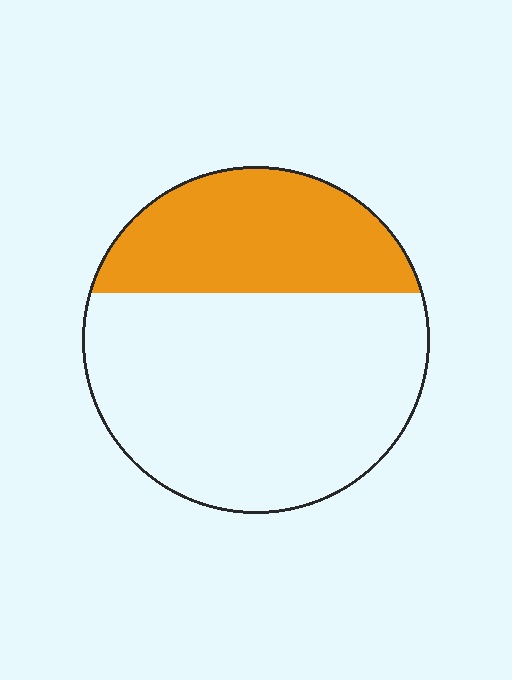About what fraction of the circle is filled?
About one third (1/3).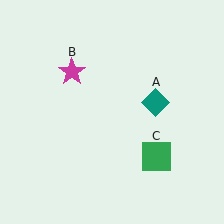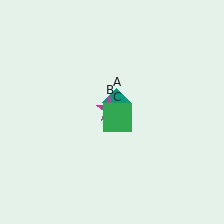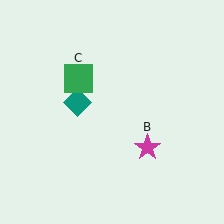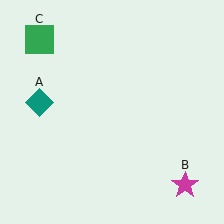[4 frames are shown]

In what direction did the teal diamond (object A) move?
The teal diamond (object A) moved left.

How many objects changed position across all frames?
3 objects changed position: teal diamond (object A), magenta star (object B), green square (object C).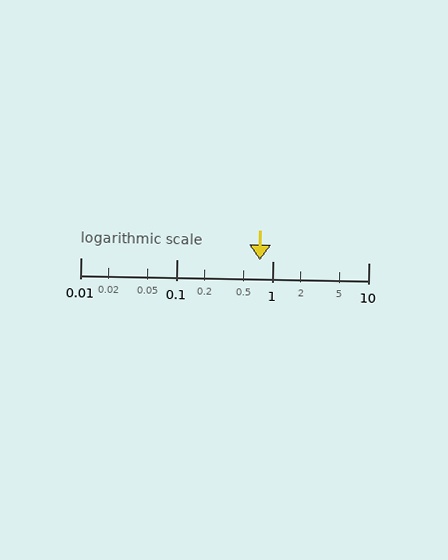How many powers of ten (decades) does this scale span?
The scale spans 3 decades, from 0.01 to 10.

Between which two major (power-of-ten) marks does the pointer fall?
The pointer is between 0.1 and 1.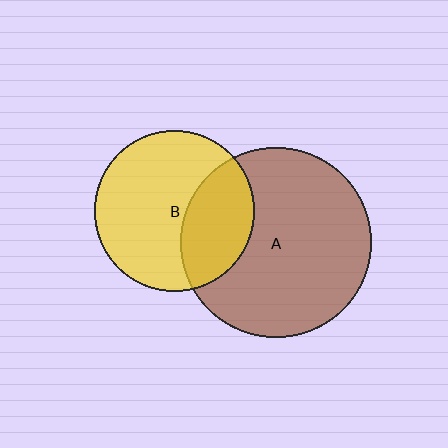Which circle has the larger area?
Circle A (brown).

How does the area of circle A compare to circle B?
Approximately 1.4 times.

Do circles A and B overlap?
Yes.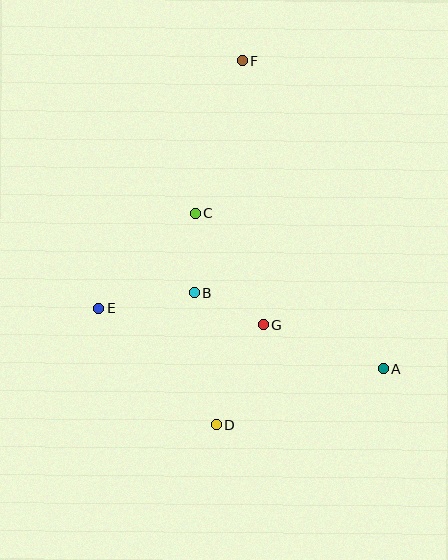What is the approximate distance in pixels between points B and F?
The distance between B and F is approximately 237 pixels.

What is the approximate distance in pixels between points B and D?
The distance between B and D is approximately 134 pixels.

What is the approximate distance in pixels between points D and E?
The distance between D and E is approximately 165 pixels.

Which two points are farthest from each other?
Points D and F are farthest from each other.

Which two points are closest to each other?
Points B and G are closest to each other.